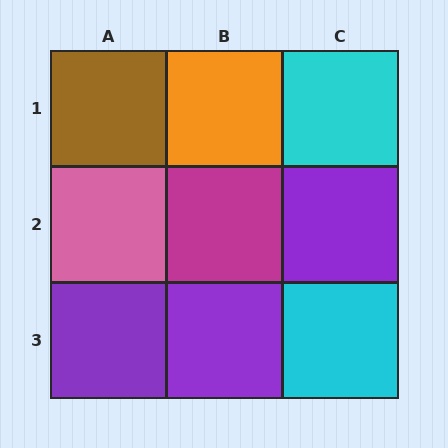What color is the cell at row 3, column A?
Purple.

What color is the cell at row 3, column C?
Cyan.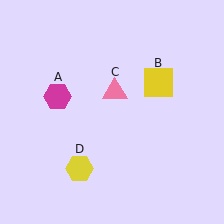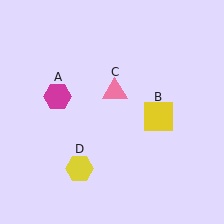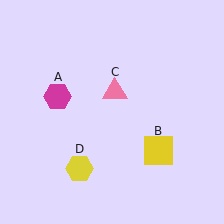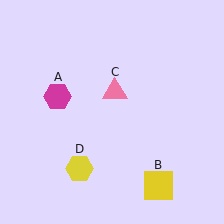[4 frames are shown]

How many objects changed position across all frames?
1 object changed position: yellow square (object B).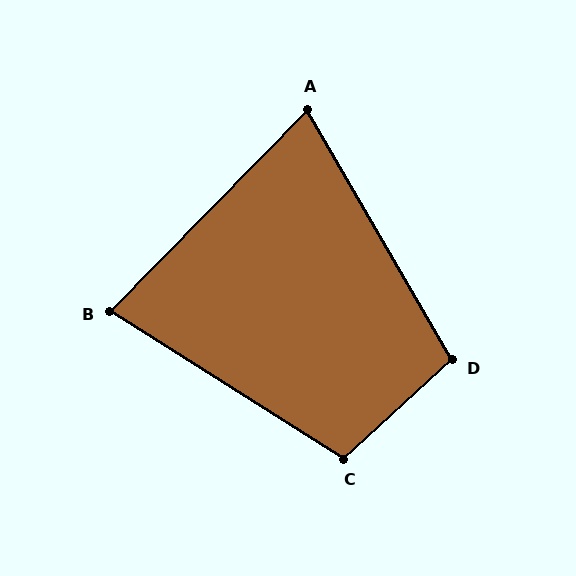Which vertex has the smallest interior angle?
A, at approximately 74 degrees.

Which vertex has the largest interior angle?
C, at approximately 106 degrees.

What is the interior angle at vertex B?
Approximately 78 degrees (acute).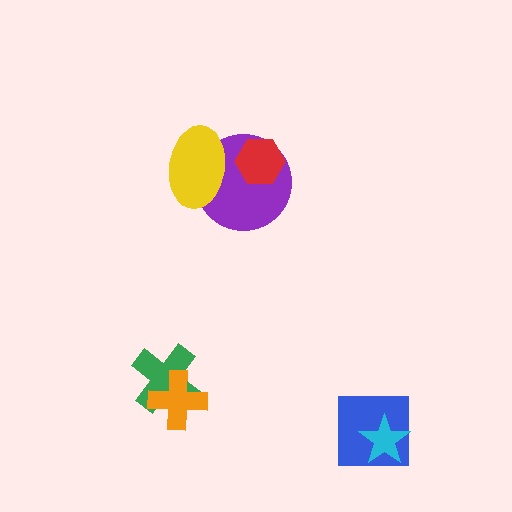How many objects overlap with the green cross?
1 object overlaps with the green cross.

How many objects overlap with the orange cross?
1 object overlaps with the orange cross.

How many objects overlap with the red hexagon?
1 object overlaps with the red hexagon.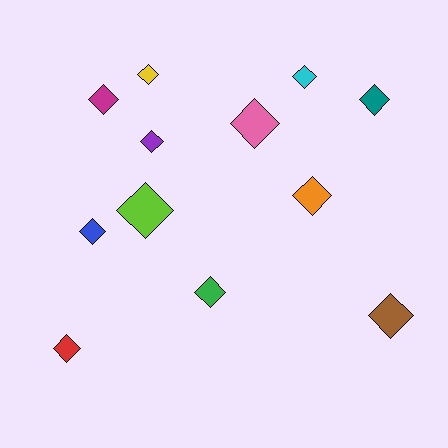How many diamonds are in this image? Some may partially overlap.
There are 12 diamonds.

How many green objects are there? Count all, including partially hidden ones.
There is 1 green object.